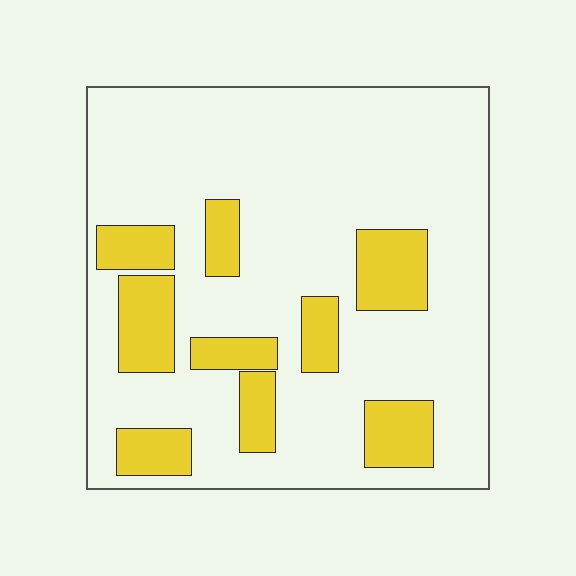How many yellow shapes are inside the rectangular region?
9.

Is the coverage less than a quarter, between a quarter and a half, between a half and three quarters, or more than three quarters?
Less than a quarter.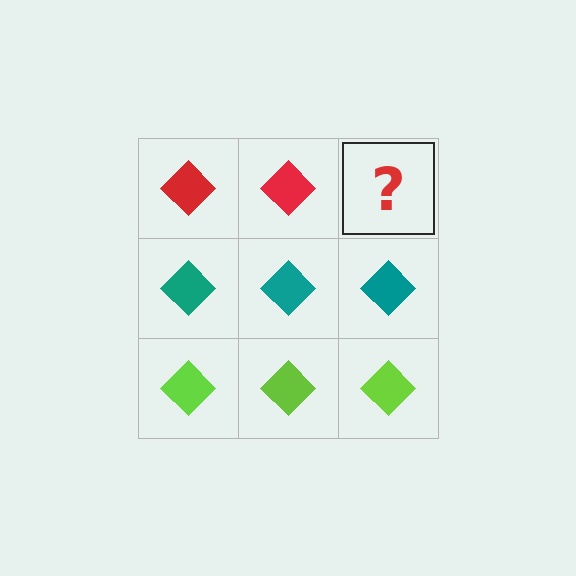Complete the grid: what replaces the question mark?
The question mark should be replaced with a red diamond.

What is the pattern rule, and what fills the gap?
The rule is that each row has a consistent color. The gap should be filled with a red diamond.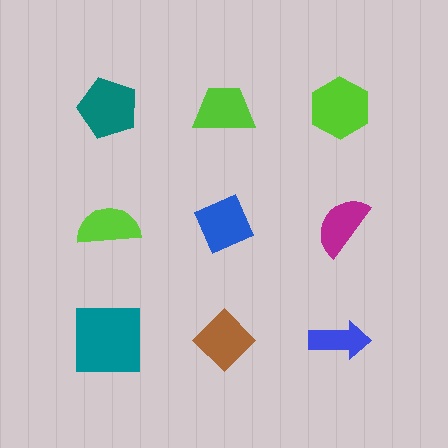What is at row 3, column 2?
A brown diamond.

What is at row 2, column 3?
A magenta semicircle.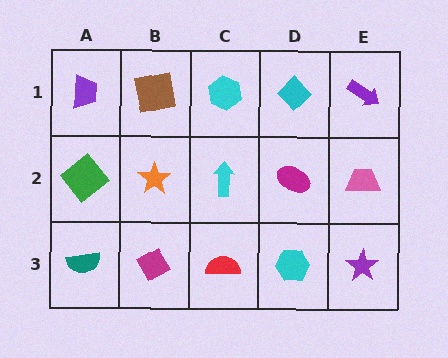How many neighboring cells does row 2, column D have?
4.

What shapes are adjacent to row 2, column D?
A cyan diamond (row 1, column D), a cyan hexagon (row 3, column D), a cyan arrow (row 2, column C), a pink trapezoid (row 2, column E).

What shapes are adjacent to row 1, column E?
A pink trapezoid (row 2, column E), a cyan diamond (row 1, column D).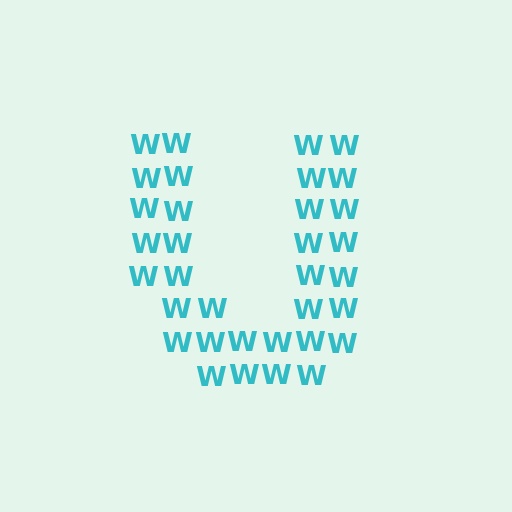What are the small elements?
The small elements are letter W's.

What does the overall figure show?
The overall figure shows the letter U.